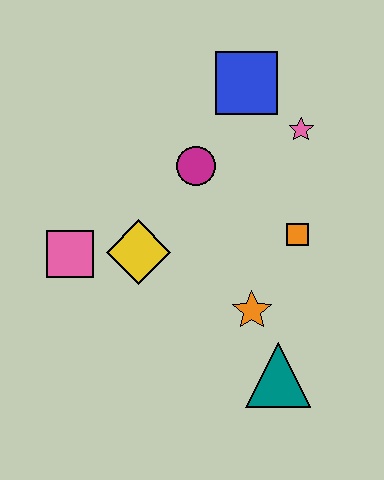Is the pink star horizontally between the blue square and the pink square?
No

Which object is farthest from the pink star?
The pink square is farthest from the pink star.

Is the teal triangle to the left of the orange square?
Yes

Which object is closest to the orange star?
The teal triangle is closest to the orange star.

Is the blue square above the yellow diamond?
Yes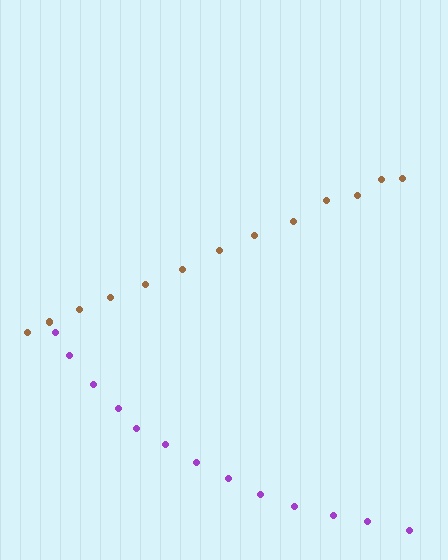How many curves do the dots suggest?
There are 2 distinct paths.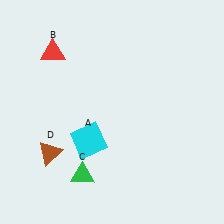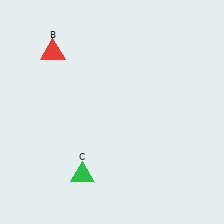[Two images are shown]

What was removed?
The cyan square (A), the brown triangle (D) were removed in Image 2.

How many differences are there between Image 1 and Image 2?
There are 2 differences between the two images.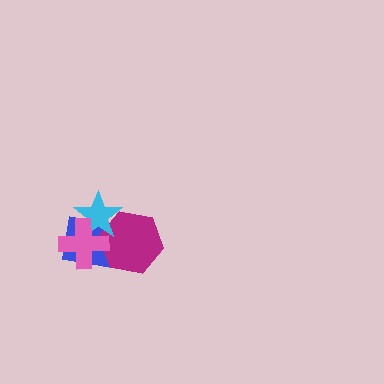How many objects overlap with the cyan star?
3 objects overlap with the cyan star.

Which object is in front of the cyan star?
The pink cross is in front of the cyan star.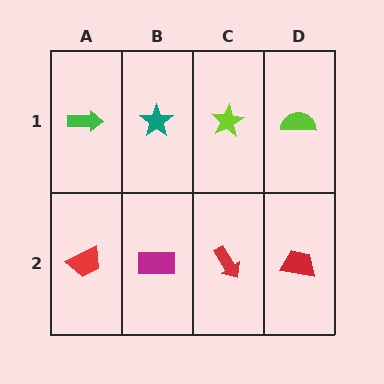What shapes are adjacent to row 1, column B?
A magenta rectangle (row 2, column B), a green arrow (row 1, column A), a lime star (row 1, column C).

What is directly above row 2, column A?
A green arrow.